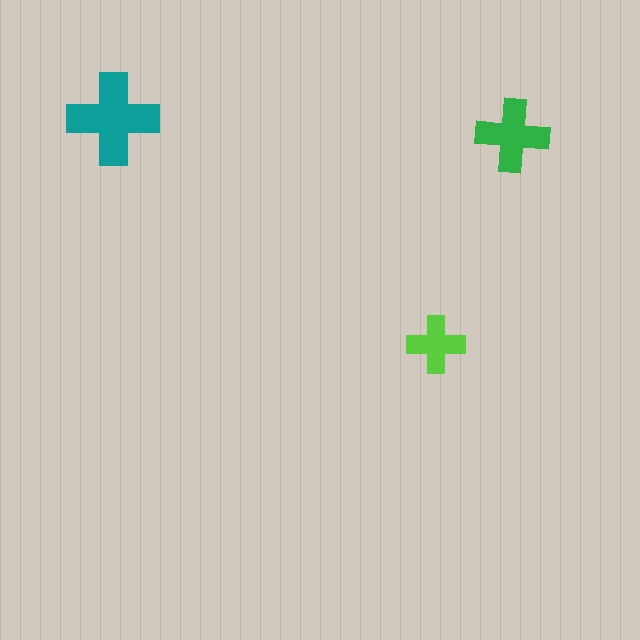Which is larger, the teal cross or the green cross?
The teal one.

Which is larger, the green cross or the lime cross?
The green one.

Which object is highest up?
The teal cross is topmost.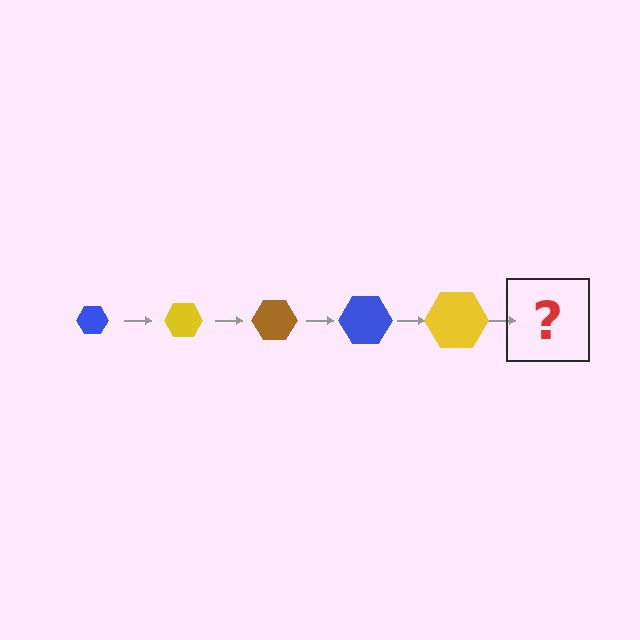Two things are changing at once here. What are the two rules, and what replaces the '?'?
The two rules are that the hexagon grows larger each step and the color cycles through blue, yellow, and brown. The '?' should be a brown hexagon, larger than the previous one.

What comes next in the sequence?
The next element should be a brown hexagon, larger than the previous one.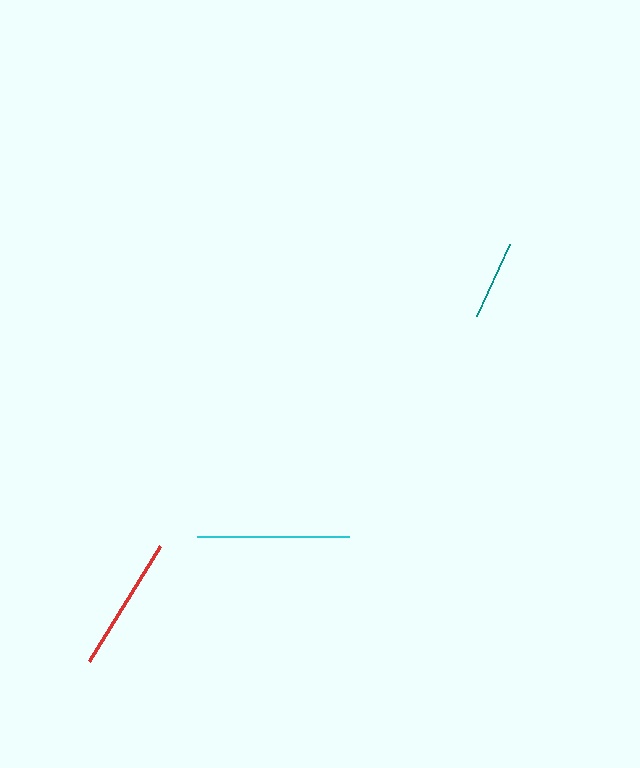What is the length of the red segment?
The red segment is approximately 134 pixels long.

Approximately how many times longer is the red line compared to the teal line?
The red line is approximately 1.7 times the length of the teal line.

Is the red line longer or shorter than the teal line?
The red line is longer than the teal line.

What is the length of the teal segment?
The teal segment is approximately 79 pixels long.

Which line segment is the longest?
The cyan line is the longest at approximately 151 pixels.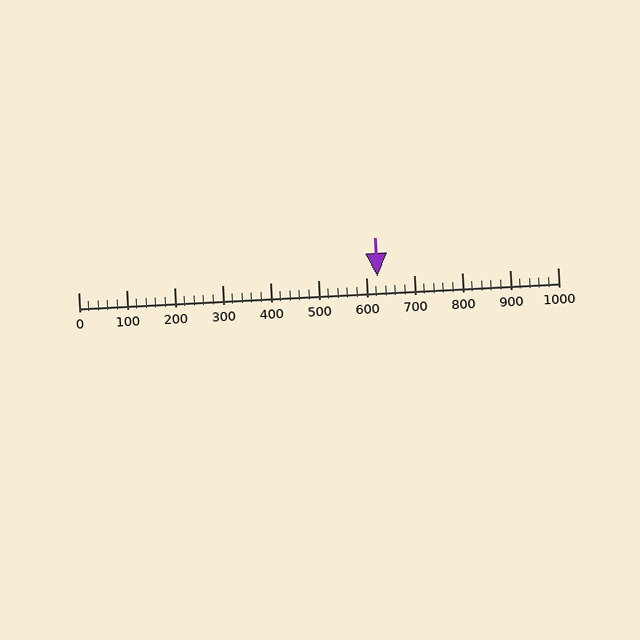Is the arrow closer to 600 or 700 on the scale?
The arrow is closer to 600.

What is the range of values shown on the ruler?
The ruler shows values from 0 to 1000.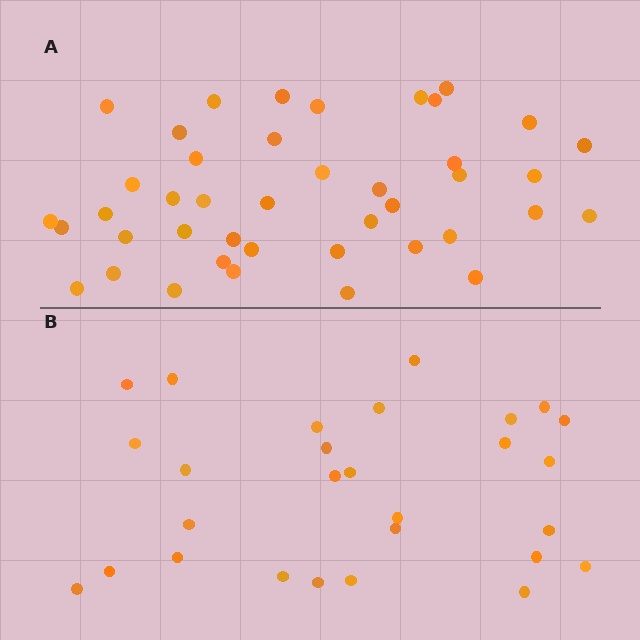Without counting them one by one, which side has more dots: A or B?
Region A (the top region) has more dots.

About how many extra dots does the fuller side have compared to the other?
Region A has approximately 15 more dots than region B.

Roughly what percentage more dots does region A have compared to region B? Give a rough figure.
About 50% more.